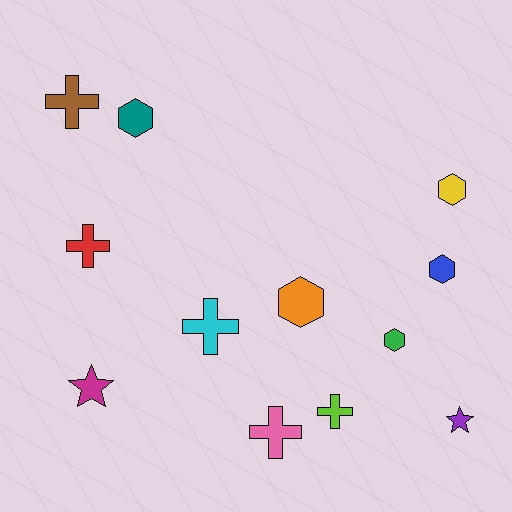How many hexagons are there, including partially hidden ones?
There are 5 hexagons.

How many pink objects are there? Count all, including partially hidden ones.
There is 1 pink object.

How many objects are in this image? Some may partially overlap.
There are 12 objects.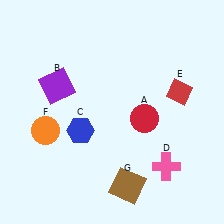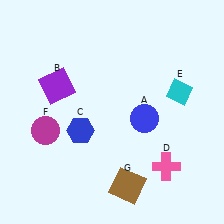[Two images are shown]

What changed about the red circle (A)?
In Image 1, A is red. In Image 2, it changed to blue.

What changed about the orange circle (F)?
In Image 1, F is orange. In Image 2, it changed to magenta.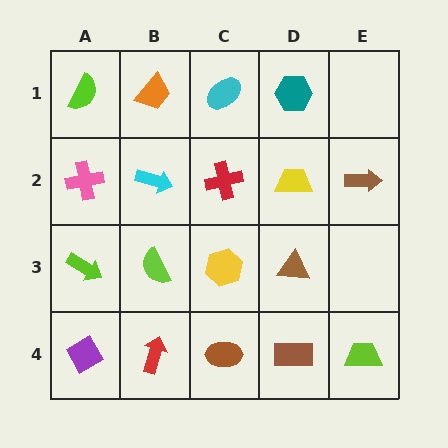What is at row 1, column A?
A lime semicircle.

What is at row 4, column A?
A purple diamond.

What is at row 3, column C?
A yellow hexagon.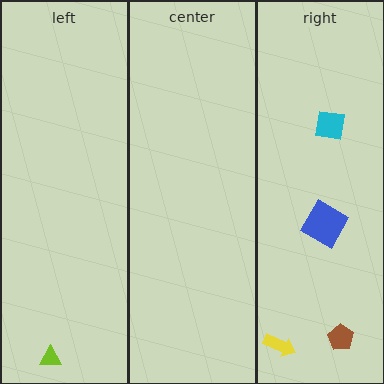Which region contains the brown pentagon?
The right region.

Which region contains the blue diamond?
The right region.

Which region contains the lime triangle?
The left region.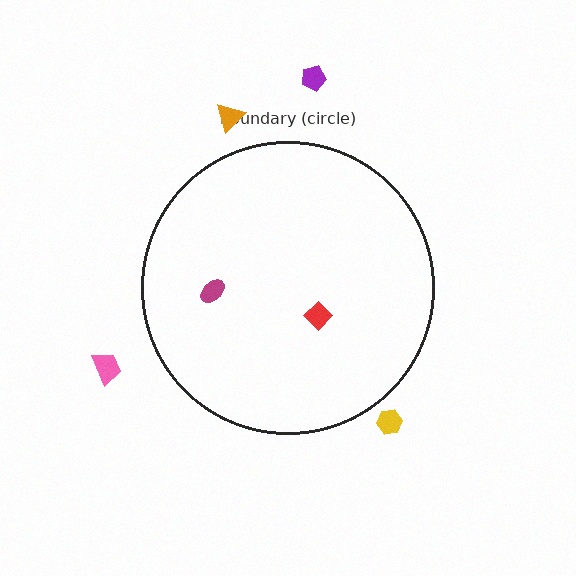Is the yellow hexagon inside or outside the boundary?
Outside.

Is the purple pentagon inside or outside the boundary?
Outside.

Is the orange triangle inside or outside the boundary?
Outside.